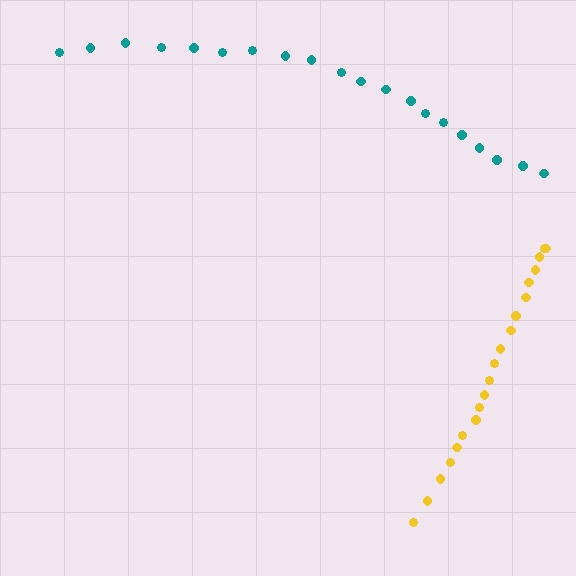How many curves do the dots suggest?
There are 2 distinct paths.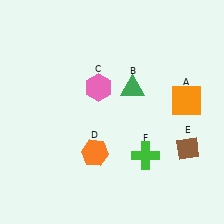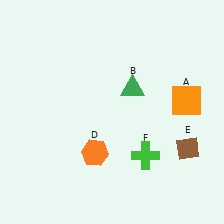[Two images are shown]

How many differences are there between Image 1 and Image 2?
There is 1 difference between the two images.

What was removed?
The pink hexagon (C) was removed in Image 2.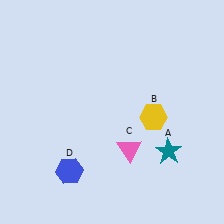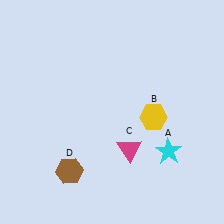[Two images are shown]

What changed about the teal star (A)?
In Image 1, A is teal. In Image 2, it changed to cyan.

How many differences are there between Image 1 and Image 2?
There are 3 differences between the two images.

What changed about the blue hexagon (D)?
In Image 1, D is blue. In Image 2, it changed to brown.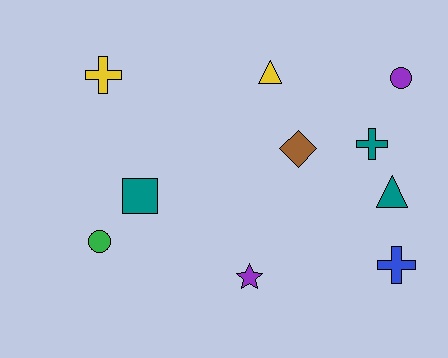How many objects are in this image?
There are 10 objects.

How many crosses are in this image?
There are 3 crosses.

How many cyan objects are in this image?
There are no cyan objects.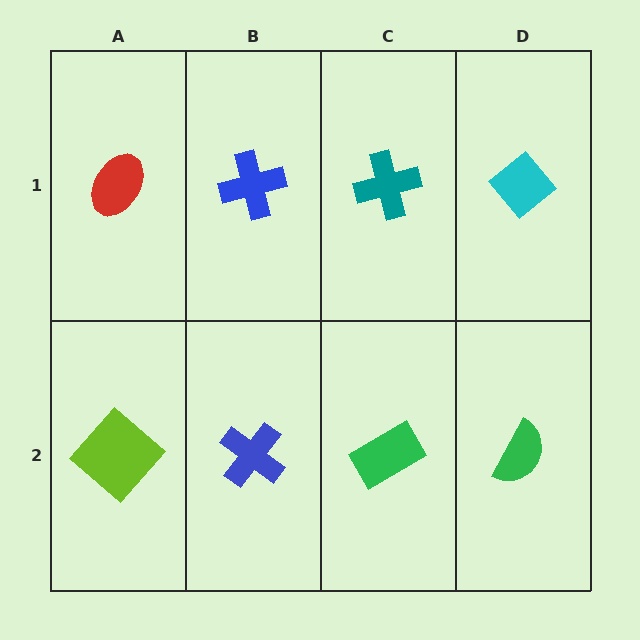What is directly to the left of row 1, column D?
A teal cross.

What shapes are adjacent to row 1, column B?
A blue cross (row 2, column B), a red ellipse (row 1, column A), a teal cross (row 1, column C).